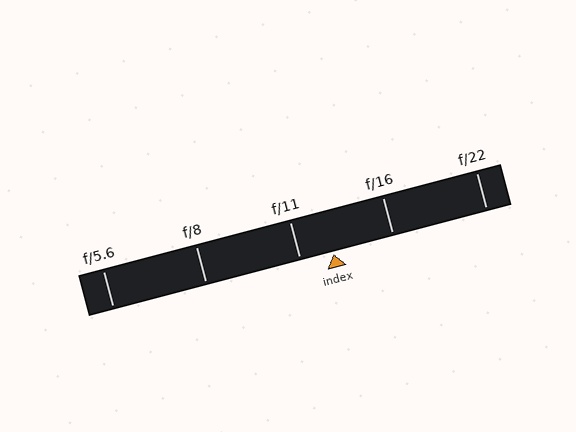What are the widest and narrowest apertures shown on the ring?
The widest aperture shown is f/5.6 and the narrowest is f/22.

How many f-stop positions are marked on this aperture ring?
There are 5 f-stop positions marked.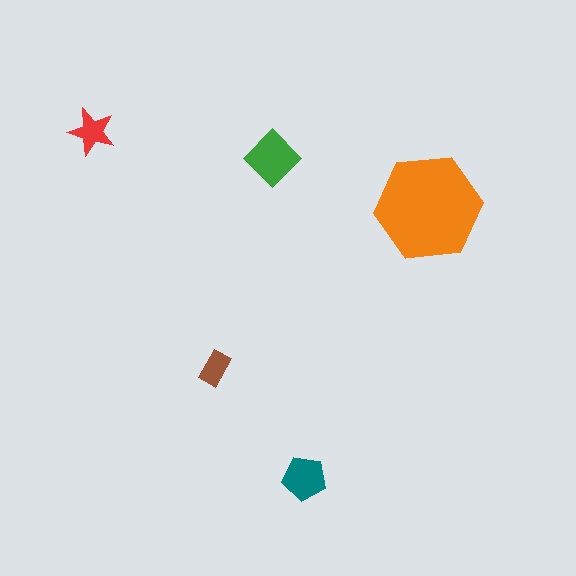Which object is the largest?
The orange hexagon.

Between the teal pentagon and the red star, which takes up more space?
The teal pentagon.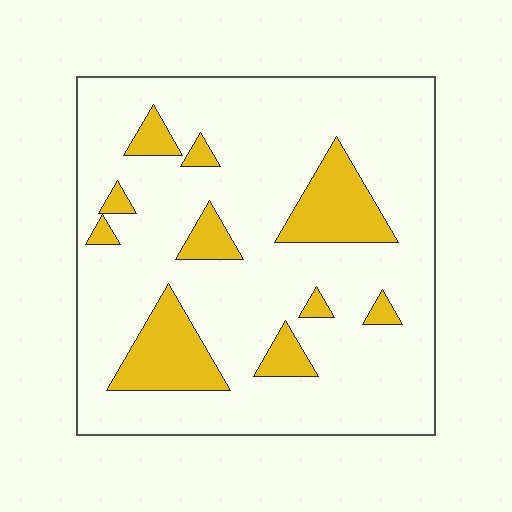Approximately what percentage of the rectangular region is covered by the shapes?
Approximately 15%.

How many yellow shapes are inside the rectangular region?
10.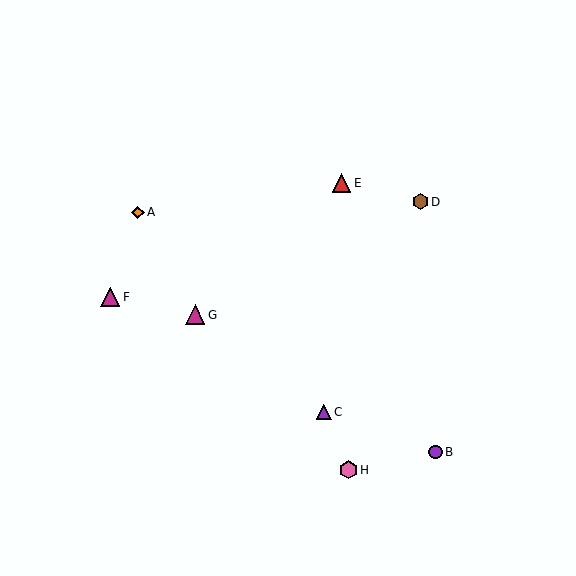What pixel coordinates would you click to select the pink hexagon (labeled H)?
Click at (349, 470) to select the pink hexagon H.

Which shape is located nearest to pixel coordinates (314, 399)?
The purple triangle (labeled C) at (324, 412) is nearest to that location.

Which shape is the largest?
The magenta triangle (labeled G) is the largest.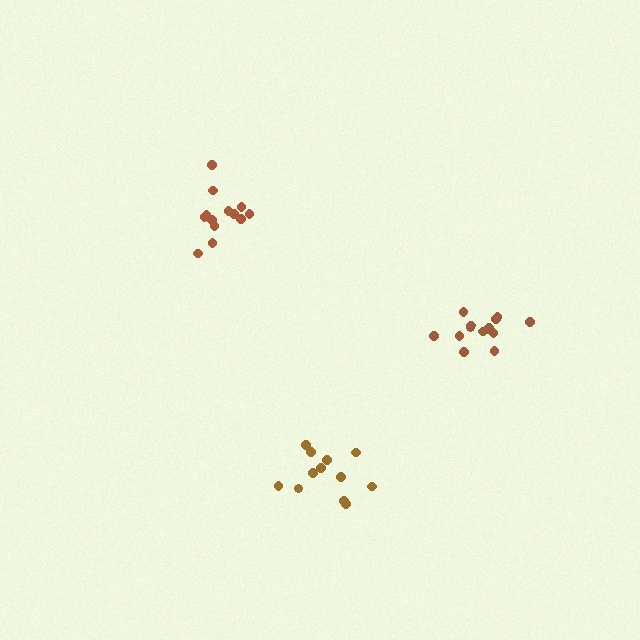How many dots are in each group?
Group 1: 13 dots, Group 2: 14 dots, Group 3: 12 dots (39 total).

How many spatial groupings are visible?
There are 3 spatial groupings.